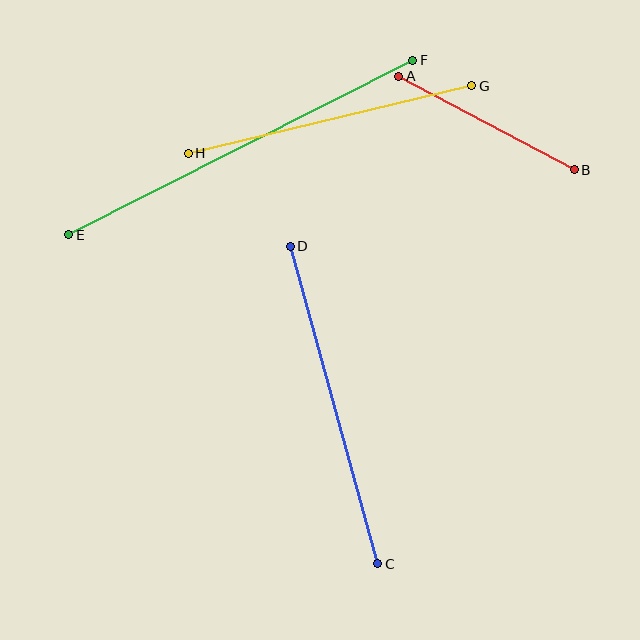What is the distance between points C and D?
The distance is approximately 329 pixels.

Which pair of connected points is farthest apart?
Points E and F are farthest apart.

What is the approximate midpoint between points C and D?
The midpoint is at approximately (334, 405) pixels.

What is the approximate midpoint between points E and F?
The midpoint is at approximately (241, 148) pixels.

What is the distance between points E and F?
The distance is approximately 386 pixels.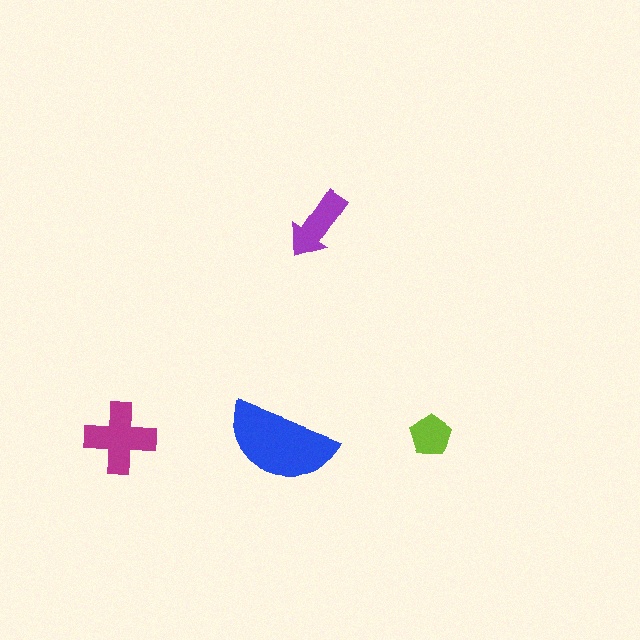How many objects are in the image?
There are 4 objects in the image.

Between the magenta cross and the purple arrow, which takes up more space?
The magenta cross.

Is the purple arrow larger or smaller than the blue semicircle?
Smaller.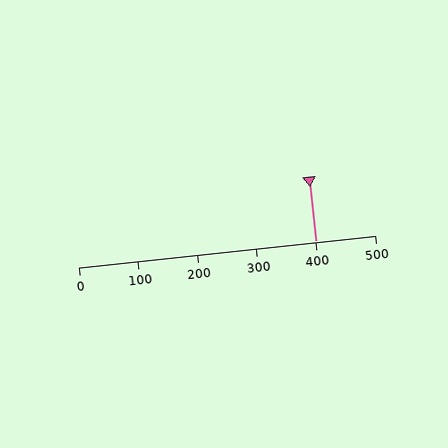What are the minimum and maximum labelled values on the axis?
The axis runs from 0 to 500.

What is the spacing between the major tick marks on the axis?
The major ticks are spaced 100 apart.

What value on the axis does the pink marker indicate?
The marker indicates approximately 400.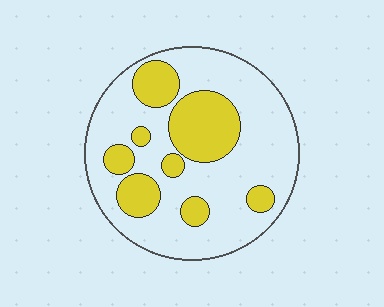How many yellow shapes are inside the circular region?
8.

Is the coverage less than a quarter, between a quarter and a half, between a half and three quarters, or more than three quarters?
Between a quarter and a half.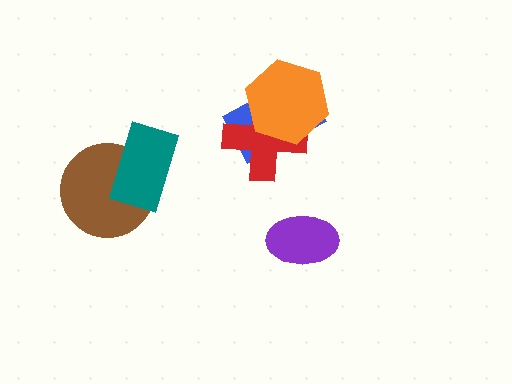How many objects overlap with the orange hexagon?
2 objects overlap with the orange hexagon.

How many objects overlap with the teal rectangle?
1 object overlaps with the teal rectangle.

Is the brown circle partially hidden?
Yes, it is partially covered by another shape.